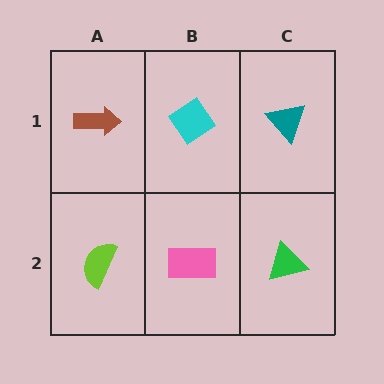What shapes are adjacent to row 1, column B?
A pink rectangle (row 2, column B), a brown arrow (row 1, column A), a teal triangle (row 1, column C).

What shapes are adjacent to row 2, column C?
A teal triangle (row 1, column C), a pink rectangle (row 2, column B).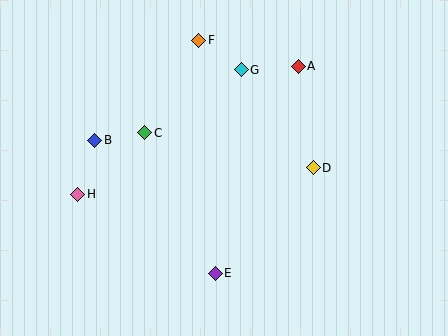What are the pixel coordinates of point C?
Point C is at (145, 133).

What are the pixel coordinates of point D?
Point D is at (313, 168).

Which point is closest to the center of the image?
Point C at (145, 133) is closest to the center.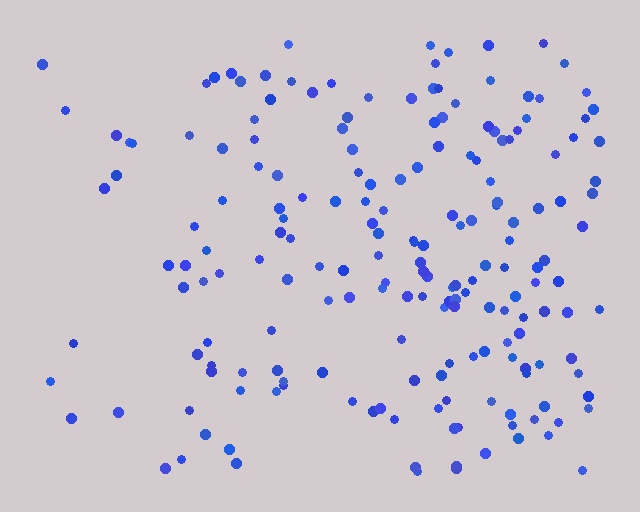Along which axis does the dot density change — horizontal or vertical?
Horizontal.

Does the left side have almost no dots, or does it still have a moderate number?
Still a moderate number, just noticeably fewer than the right.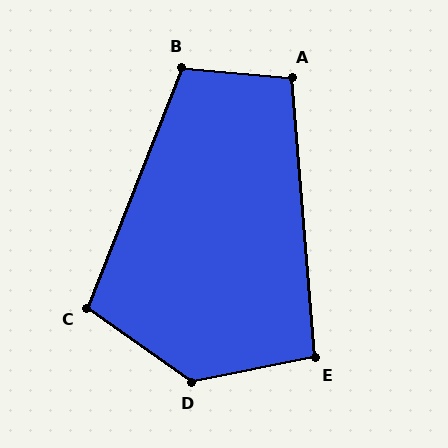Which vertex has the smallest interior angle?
E, at approximately 97 degrees.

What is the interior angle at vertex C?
Approximately 103 degrees (obtuse).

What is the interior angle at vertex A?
Approximately 100 degrees (obtuse).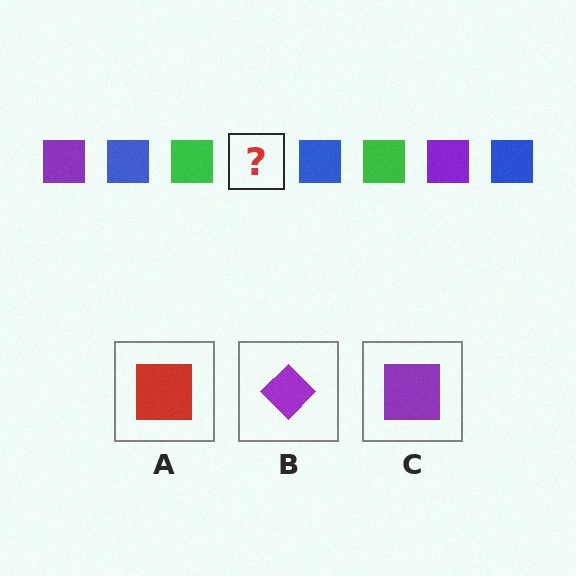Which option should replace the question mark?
Option C.